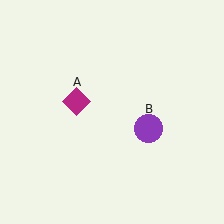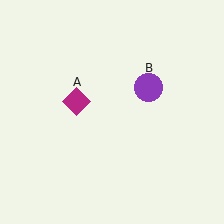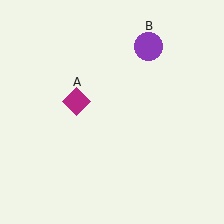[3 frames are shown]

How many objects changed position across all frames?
1 object changed position: purple circle (object B).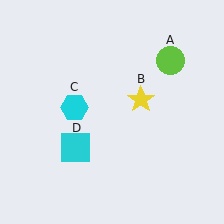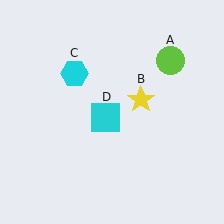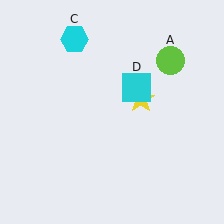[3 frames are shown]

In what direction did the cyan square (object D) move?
The cyan square (object D) moved up and to the right.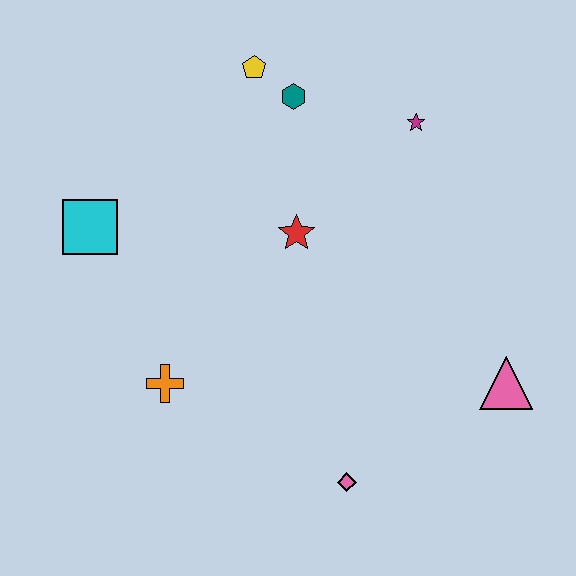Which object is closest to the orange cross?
The cyan square is closest to the orange cross.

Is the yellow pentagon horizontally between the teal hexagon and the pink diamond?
No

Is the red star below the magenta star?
Yes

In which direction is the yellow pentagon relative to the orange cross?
The yellow pentagon is above the orange cross.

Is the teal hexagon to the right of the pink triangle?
No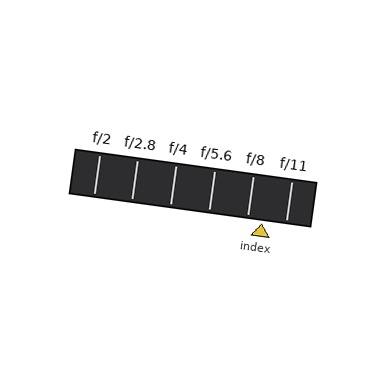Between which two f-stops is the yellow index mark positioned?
The index mark is between f/8 and f/11.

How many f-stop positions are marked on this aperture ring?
There are 6 f-stop positions marked.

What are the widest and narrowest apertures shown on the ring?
The widest aperture shown is f/2 and the narrowest is f/11.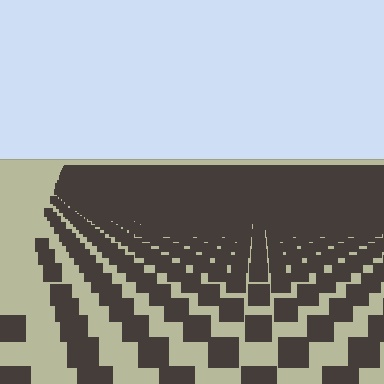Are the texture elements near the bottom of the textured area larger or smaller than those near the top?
Larger. Near the bottom, elements are closer to the viewer and appear at a bigger on-screen size.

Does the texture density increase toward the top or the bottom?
Density increases toward the top.